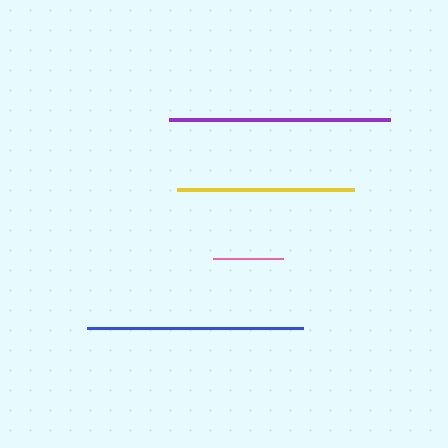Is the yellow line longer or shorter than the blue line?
The blue line is longer than the yellow line.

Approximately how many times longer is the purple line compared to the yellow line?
The purple line is approximately 1.2 times the length of the yellow line.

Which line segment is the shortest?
The pink line is the shortest at approximately 70 pixels.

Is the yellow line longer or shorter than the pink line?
The yellow line is longer than the pink line.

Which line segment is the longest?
The purple line is the longest at approximately 221 pixels.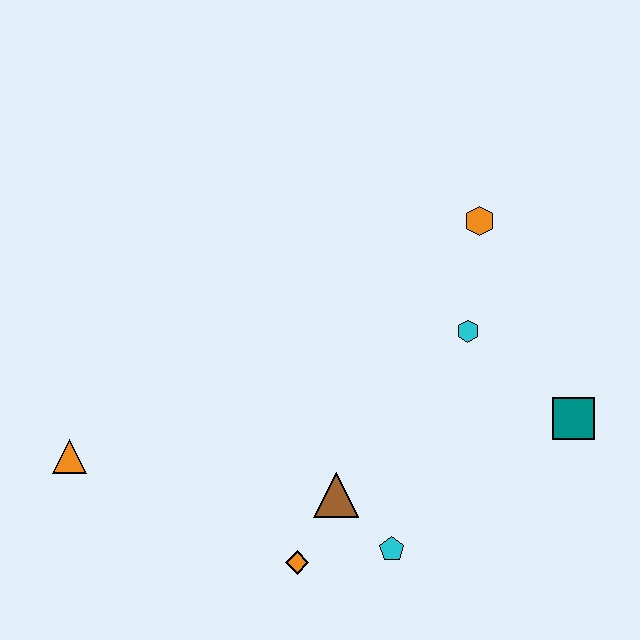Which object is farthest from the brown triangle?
The orange hexagon is farthest from the brown triangle.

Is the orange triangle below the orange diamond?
No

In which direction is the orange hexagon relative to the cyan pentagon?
The orange hexagon is above the cyan pentagon.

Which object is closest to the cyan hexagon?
The orange hexagon is closest to the cyan hexagon.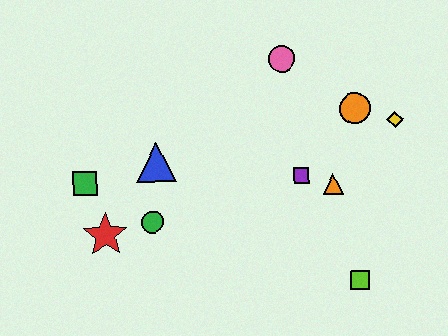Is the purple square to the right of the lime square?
No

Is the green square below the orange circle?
Yes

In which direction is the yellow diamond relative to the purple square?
The yellow diamond is to the right of the purple square.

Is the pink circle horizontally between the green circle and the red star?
No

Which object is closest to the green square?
The red star is closest to the green square.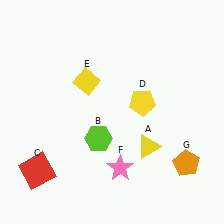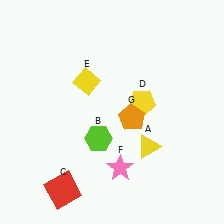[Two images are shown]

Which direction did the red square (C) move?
The red square (C) moved right.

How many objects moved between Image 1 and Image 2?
2 objects moved between the two images.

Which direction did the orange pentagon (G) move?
The orange pentagon (G) moved left.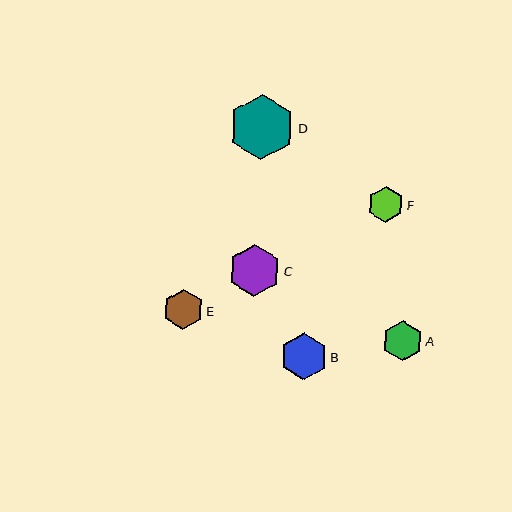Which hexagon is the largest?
Hexagon D is the largest with a size of approximately 65 pixels.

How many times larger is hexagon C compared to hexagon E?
Hexagon C is approximately 1.3 times the size of hexagon E.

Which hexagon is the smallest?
Hexagon F is the smallest with a size of approximately 36 pixels.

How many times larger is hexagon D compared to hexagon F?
Hexagon D is approximately 1.8 times the size of hexagon F.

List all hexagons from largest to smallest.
From largest to smallest: D, C, B, E, A, F.